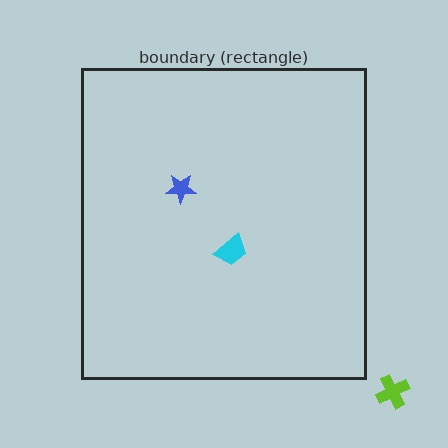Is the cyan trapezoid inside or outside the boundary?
Inside.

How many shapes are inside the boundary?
2 inside, 1 outside.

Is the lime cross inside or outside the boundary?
Outside.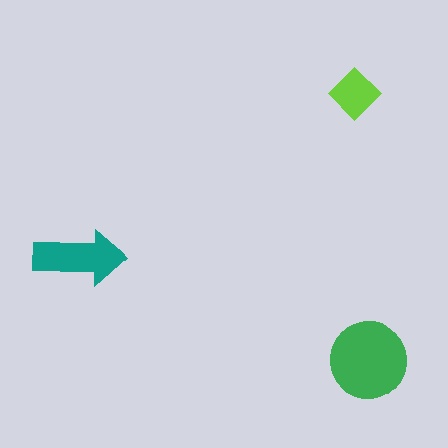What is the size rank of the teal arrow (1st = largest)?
2nd.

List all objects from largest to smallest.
The green circle, the teal arrow, the lime diamond.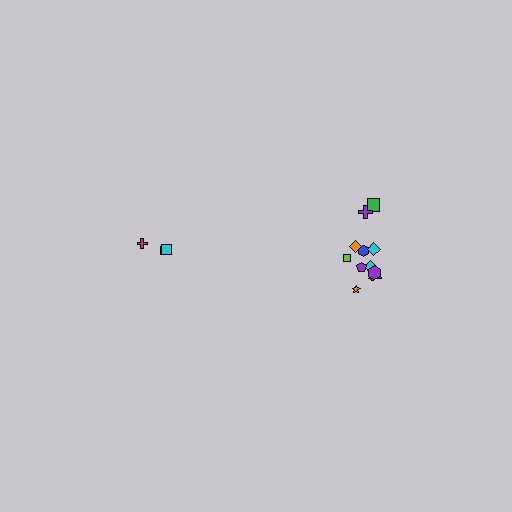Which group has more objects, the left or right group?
The right group.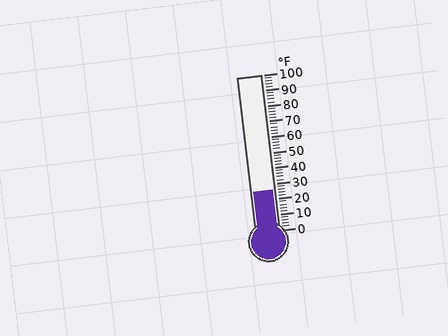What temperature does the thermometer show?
The thermometer shows approximately 26°F.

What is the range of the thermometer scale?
The thermometer scale ranges from 0°F to 100°F.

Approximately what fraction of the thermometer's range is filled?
The thermometer is filled to approximately 25% of its range.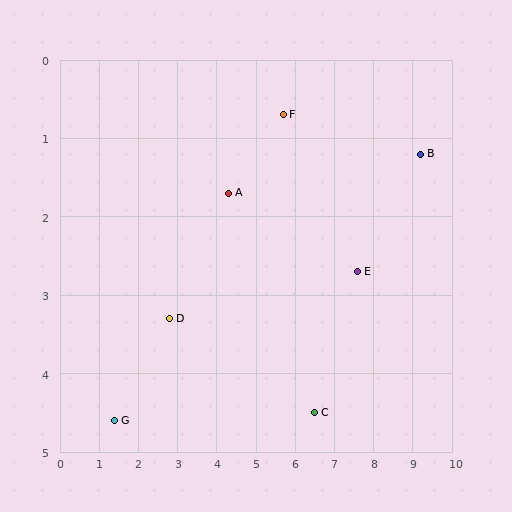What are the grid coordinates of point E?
Point E is at approximately (7.6, 2.7).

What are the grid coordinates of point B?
Point B is at approximately (9.2, 1.2).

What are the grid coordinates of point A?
Point A is at approximately (4.3, 1.7).